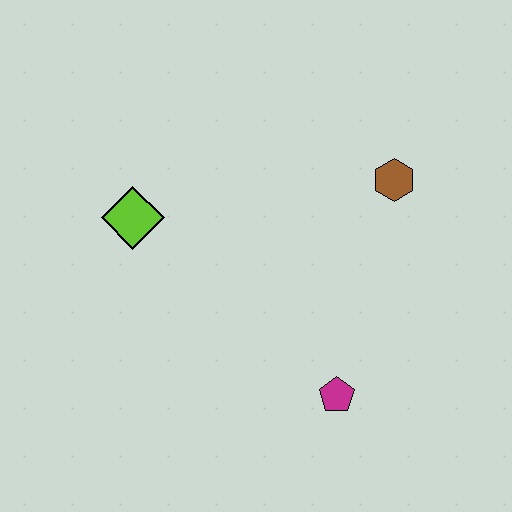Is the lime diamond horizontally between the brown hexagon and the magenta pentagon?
No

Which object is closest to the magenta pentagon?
The brown hexagon is closest to the magenta pentagon.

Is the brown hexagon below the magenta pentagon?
No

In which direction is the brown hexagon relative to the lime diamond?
The brown hexagon is to the right of the lime diamond.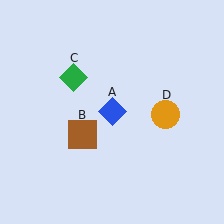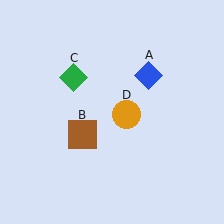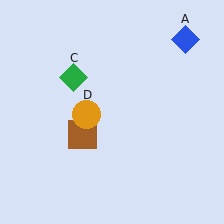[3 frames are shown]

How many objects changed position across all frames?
2 objects changed position: blue diamond (object A), orange circle (object D).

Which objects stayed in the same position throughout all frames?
Brown square (object B) and green diamond (object C) remained stationary.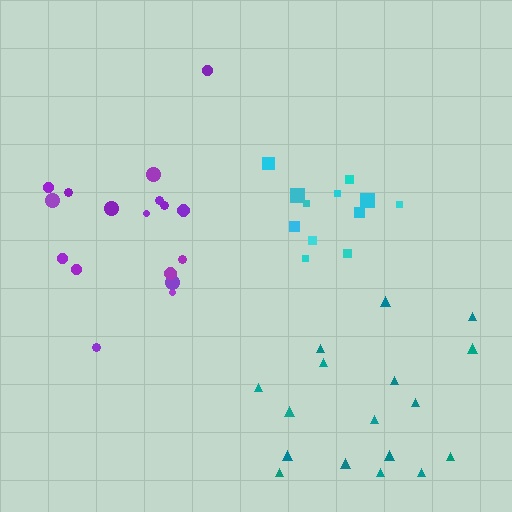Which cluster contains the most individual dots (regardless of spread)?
Teal (17).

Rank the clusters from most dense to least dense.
cyan, purple, teal.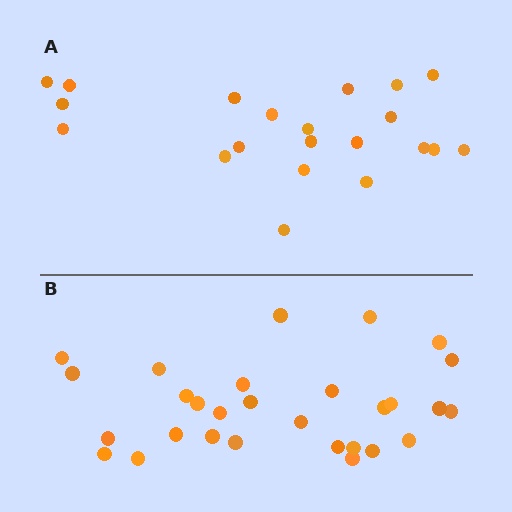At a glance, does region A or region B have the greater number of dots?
Region B (the bottom region) has more dots.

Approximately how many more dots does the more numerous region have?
Region B has roughly 8 or so more dots than region A.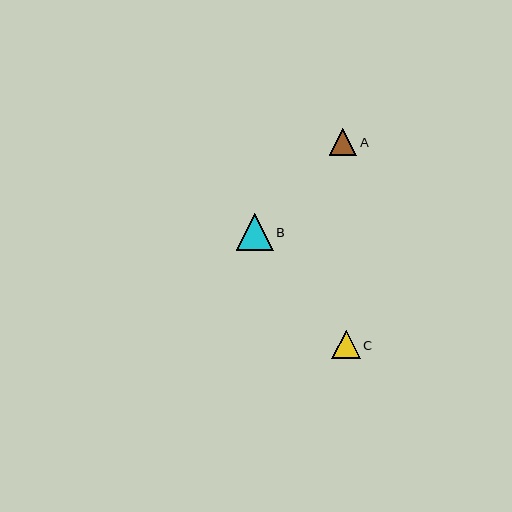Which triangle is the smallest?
Triangle A is the smallest with a size of approximately 28 pixels.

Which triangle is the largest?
Triangle B is the largest with a size of approximately 37 pixels.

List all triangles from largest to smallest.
From largest to smallest: B, C, A.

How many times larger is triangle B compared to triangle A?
Triangle B is approximately 1.3 times the size of triangle A.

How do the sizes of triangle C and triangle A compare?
Triangle C and triangle A are approximately the same size.